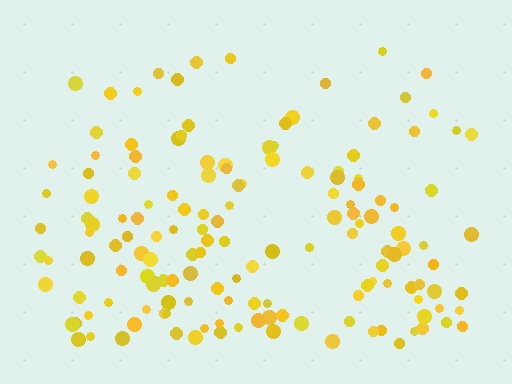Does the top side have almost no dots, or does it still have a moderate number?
Still a moderate number, just noticeably fewer than the bottom.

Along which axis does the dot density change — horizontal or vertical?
Vertical.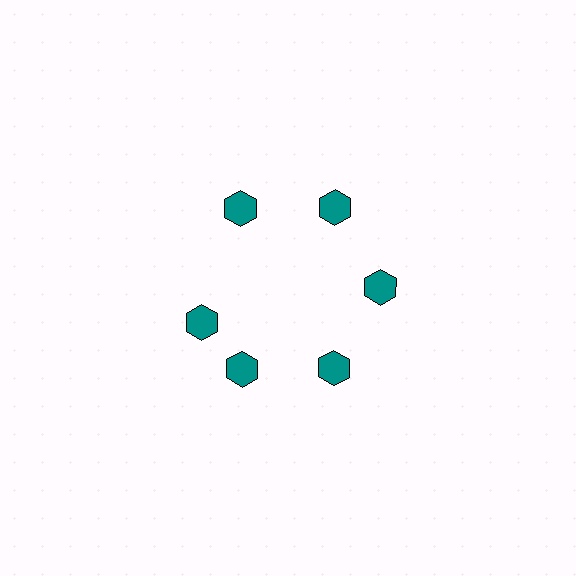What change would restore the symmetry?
The symmetry would be restored by rotating it back into even spacing with its neighbors so that all 6 hexagons sit at equal angles and equal distance from the center.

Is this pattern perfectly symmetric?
No. The 6 teal hexagons are arranged in a ring, but one element near the 9 o'clock position is rotated out of alignment along the ring, breaking the 6-fold rotational symmetry.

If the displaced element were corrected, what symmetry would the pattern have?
It would have 6-fold rotational symmetry — the pattern would map onto itself every 60 degrees.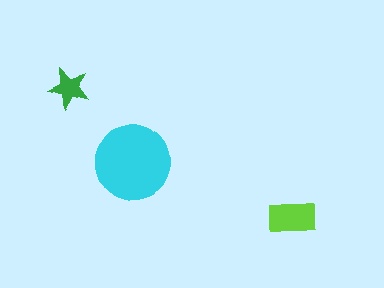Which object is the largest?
The cyan circle.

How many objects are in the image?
There are 3 objects in the image.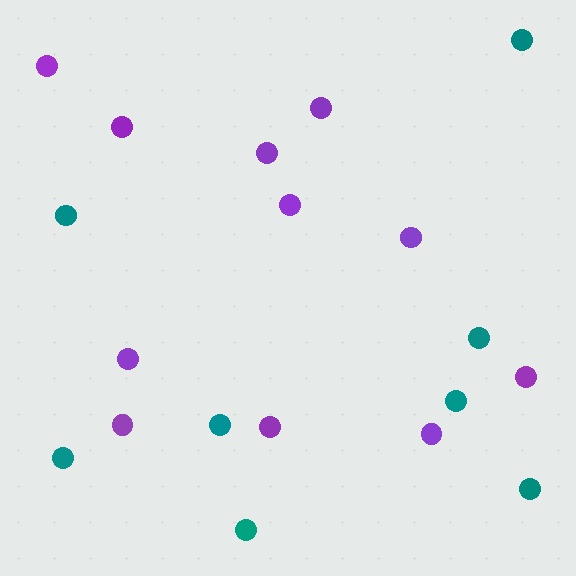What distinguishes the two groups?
There are 2 groups: one group of purple circles (11) and one group of teal circles (8).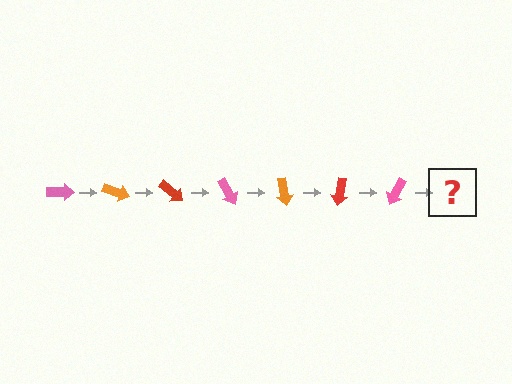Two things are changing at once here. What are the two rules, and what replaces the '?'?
The two rules are that it rotates 20 degrees each step and the color cycles through pink, orange, and red. The '?' should be an orange arrow, rotated 140 degrees from the start.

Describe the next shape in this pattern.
It should be an orange arrow, rotated 140 degrees from the start.